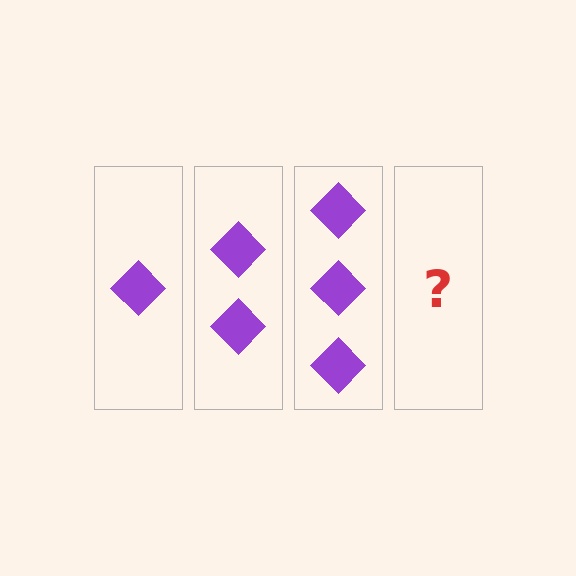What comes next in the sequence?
The next element should be 4 diamonds.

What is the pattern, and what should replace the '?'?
The pattern is that each step adds one more diamond. The '?' should be 4 diamonds.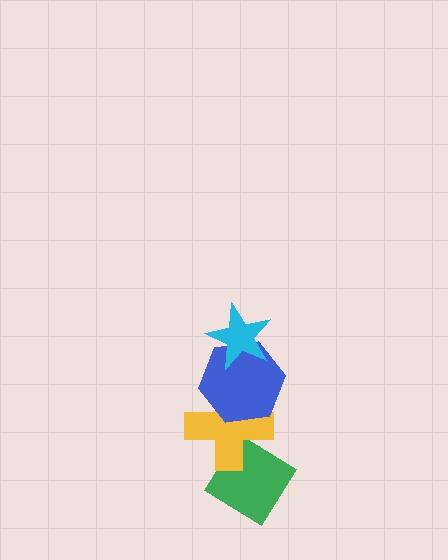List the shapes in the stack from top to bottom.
From top to bottom: the cyan star, the blue hexagon, the yellow cross, the green diamond.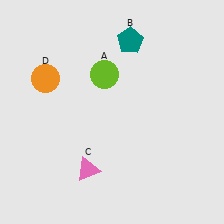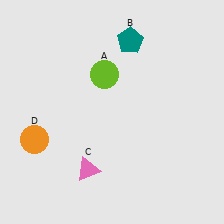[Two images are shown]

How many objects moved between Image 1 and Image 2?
1 object moved between the two images.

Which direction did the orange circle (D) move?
The orange circle (D) moved down.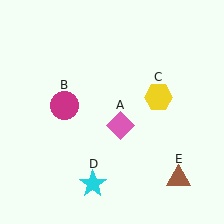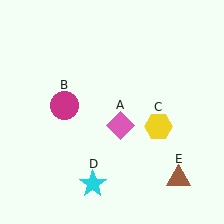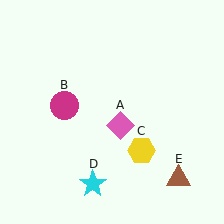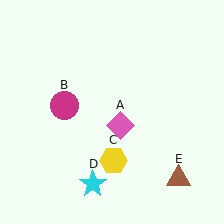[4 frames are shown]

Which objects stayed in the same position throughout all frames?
Pink diamond (object A) and magenta circle (object B) and cyan star (object D) and brown triangle (object E) remained stationary.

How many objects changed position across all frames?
1 object changed position: yellow hexagon (object C).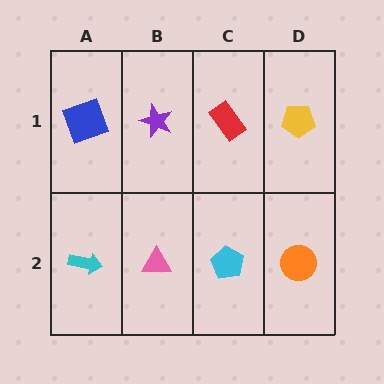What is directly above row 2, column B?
A purple star.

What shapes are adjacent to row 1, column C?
A cyan pentagon (row 2, column C), a purple star (row 1, column B), a yellow pentagon (row 1, column D).